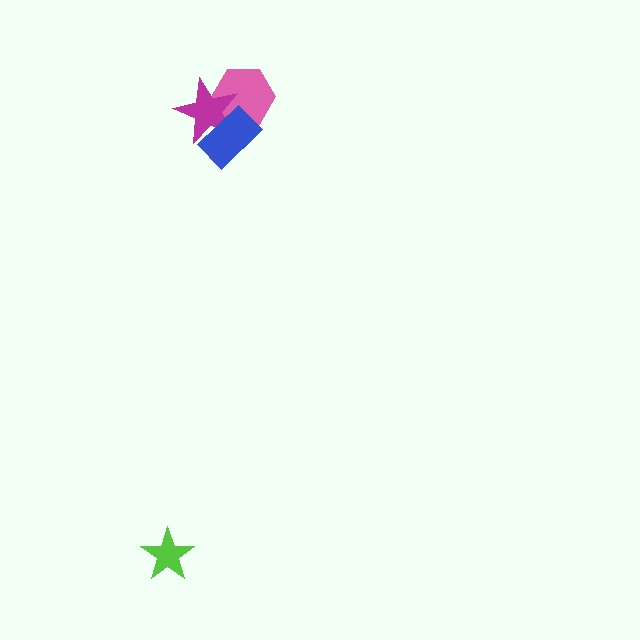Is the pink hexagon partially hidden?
Yes, it is partially covered by another shape.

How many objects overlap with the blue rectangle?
2 objects overlap with the blue rectangle.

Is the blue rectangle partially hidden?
No, no other shape covers it.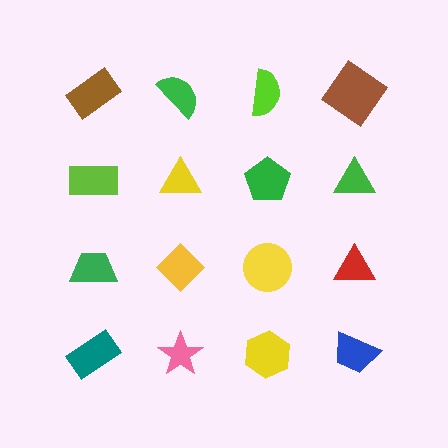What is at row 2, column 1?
A lime rectangle.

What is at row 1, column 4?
A brown diamond.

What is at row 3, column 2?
A yellow diamond.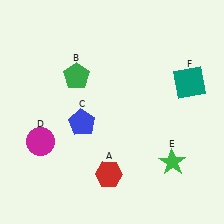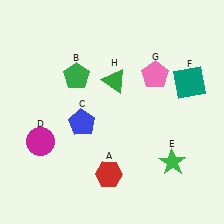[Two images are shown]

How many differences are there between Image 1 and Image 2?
There are 2 differences between the two images.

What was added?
A pink pentagon (G), a green triangle (H) were added in Image 2.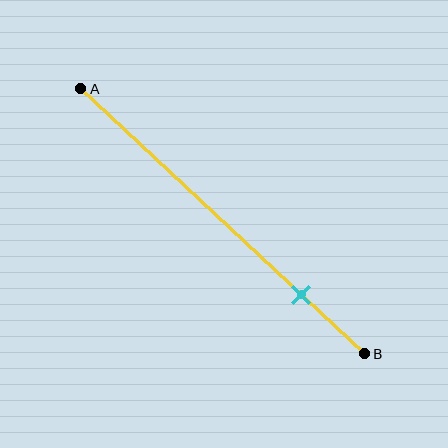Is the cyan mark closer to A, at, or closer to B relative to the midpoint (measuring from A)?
The cyan mark is closer to point B than the midpoint of segment AB.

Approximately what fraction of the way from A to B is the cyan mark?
The cyan mark is approximately 80% of the way from A to B.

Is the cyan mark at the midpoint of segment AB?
No, the mark is at about 80% from A, not at the 50% midpoint.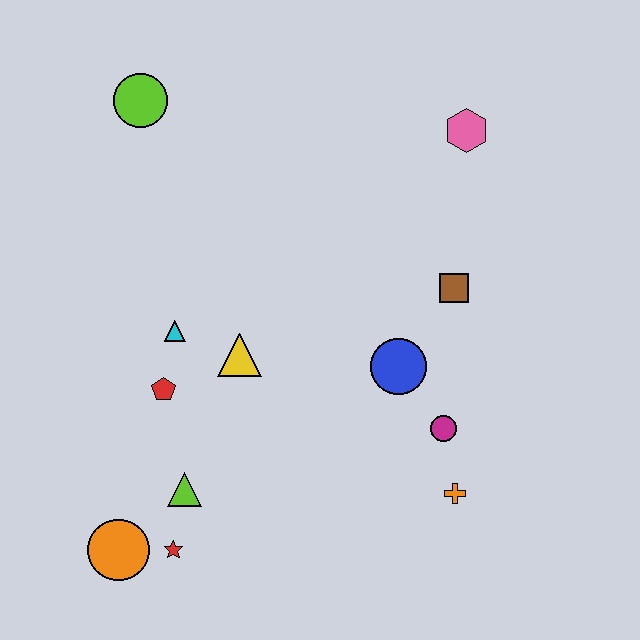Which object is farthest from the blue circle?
The lime circle is farthest from the blue circle.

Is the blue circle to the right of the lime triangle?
Yes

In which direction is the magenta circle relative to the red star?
The magenta circle is to the right of the red star.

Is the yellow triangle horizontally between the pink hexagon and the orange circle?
Yes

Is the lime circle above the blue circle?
Yes